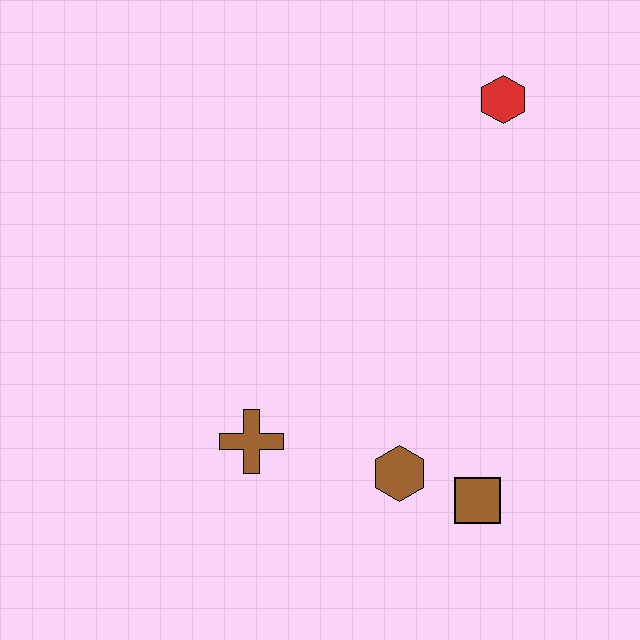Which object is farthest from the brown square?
The red hexagon is farthest from the brown square.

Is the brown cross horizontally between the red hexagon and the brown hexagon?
No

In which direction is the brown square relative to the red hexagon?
The brown square is below the red hexagon.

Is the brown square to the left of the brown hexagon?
No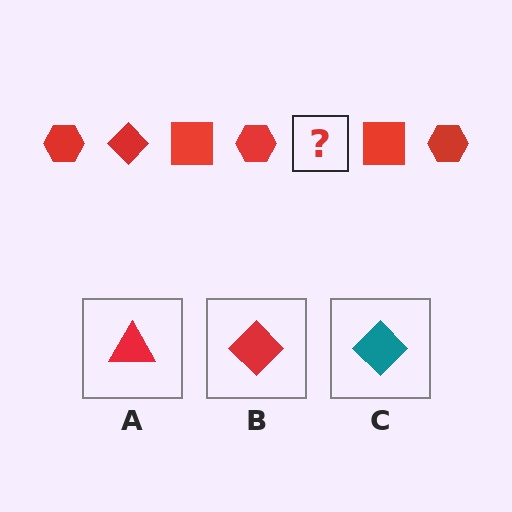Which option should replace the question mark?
Option B.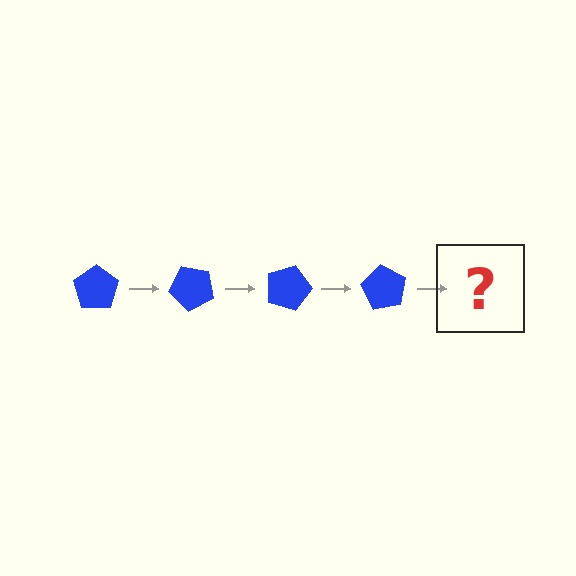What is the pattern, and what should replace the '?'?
The pattern is that the pentagon rotates 45 degrees each step. The '?' should be a blue pentagon rotated 180 degrees.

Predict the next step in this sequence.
The next step is a blue pentagon rotated 180 degrees.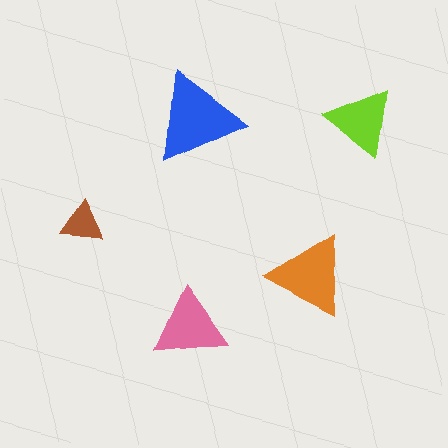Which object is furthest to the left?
The brown triangle is leftmost.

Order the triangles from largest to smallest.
the blue one, the orange one, the pink one, the lime one, the brown one.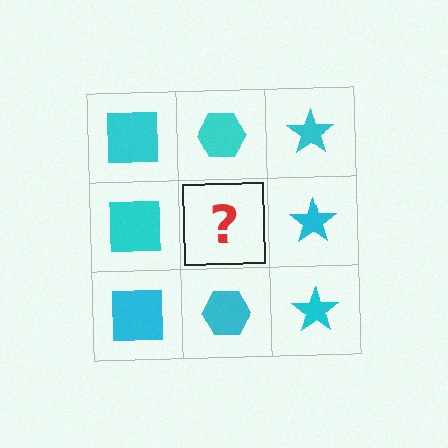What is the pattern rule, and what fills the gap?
The rule is that each column has a consistent shape. The gap should be filled with a cyan hexagon.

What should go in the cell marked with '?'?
The missing cell should contain a cyan hexagon.